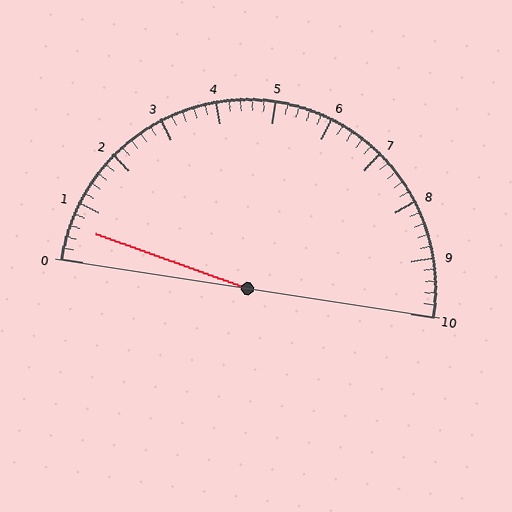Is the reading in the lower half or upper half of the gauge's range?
The reading is in the lower half of the range (0 to 10).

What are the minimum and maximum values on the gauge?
The gauge ranges from 0 to 10.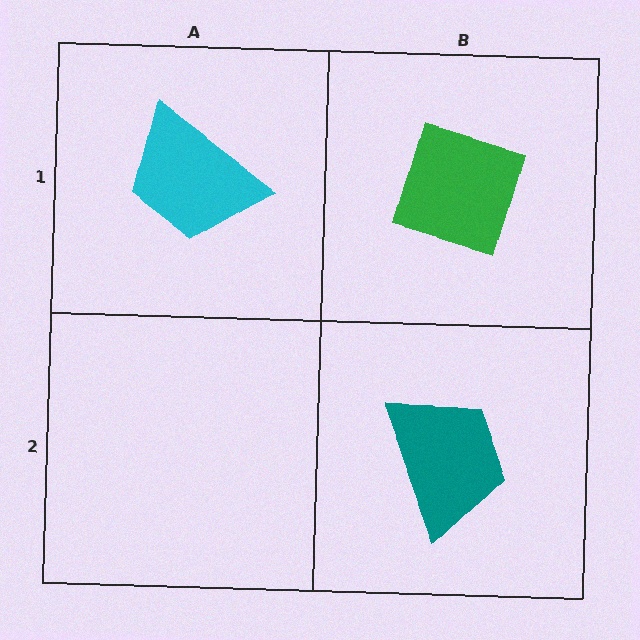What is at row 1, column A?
A cyan trapezoid.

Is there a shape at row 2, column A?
No, that cell is empty.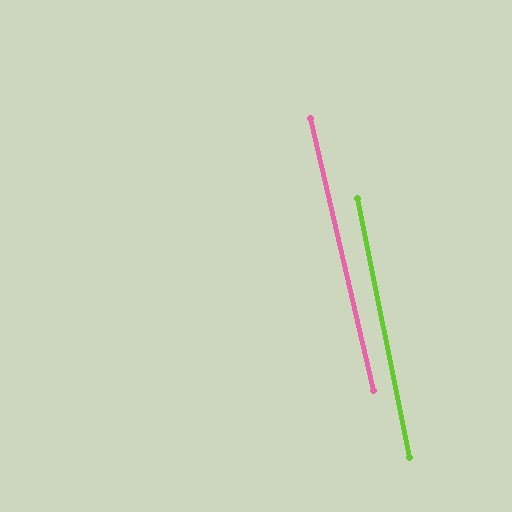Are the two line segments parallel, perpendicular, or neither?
Parallel — their directions differ by only 1.7°.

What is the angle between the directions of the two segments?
Approximately 2 degrees.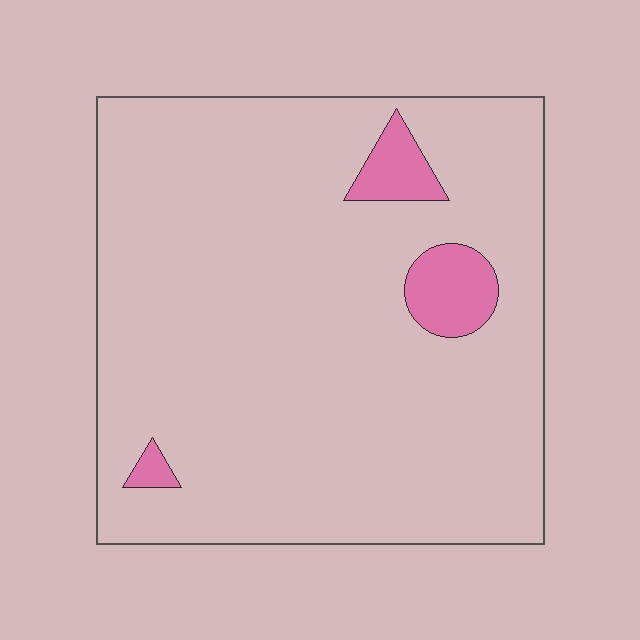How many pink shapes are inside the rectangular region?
3.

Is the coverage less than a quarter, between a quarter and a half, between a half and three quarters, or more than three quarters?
Less than a quarter.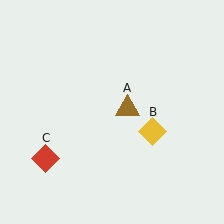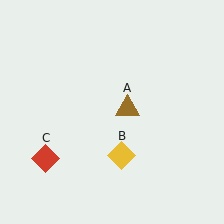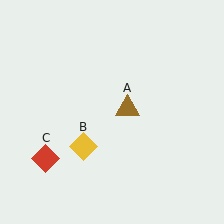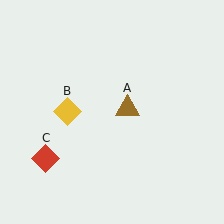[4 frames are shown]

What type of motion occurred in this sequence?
The yellow diamond (object B) rotated clockwise around the center of the scene.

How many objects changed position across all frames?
1 object changed position: yellow diamond (object B).